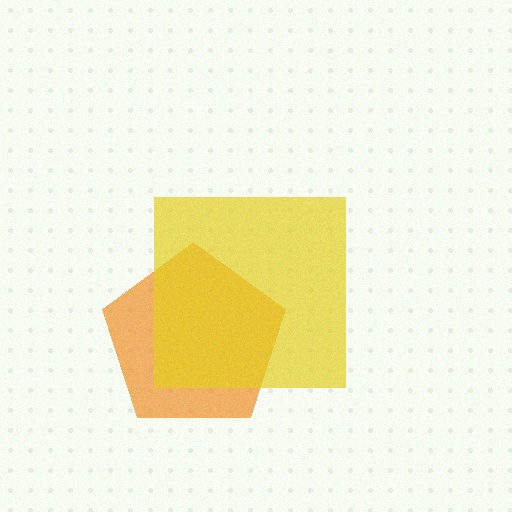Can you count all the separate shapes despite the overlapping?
Yes, there are 2 separate shapes.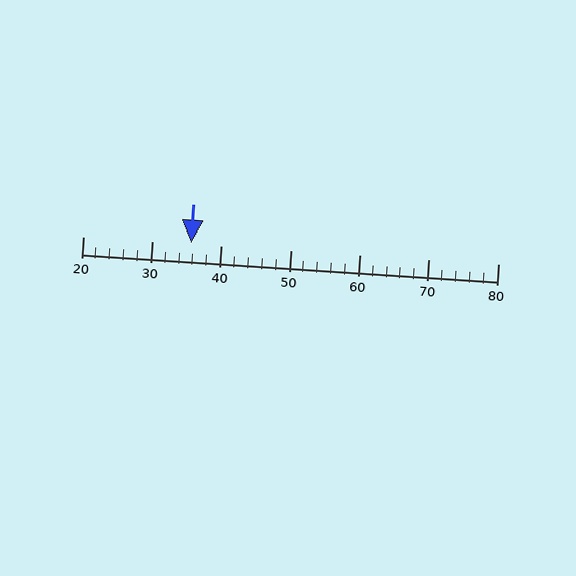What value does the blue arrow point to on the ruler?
The blue arrow points to approximately 36.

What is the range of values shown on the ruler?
The ruler shows values from 20 to 80.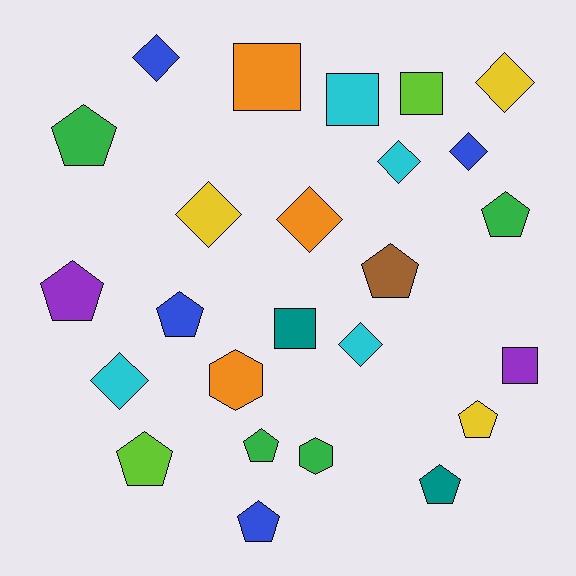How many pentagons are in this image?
There are 10 pentagons.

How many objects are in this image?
There are 25 objects.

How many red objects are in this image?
There are no red objects.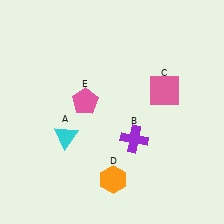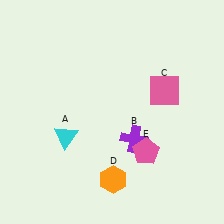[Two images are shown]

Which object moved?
The pink pentagon (E) moved right.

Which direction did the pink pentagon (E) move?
The pink pentagon (E) moved right.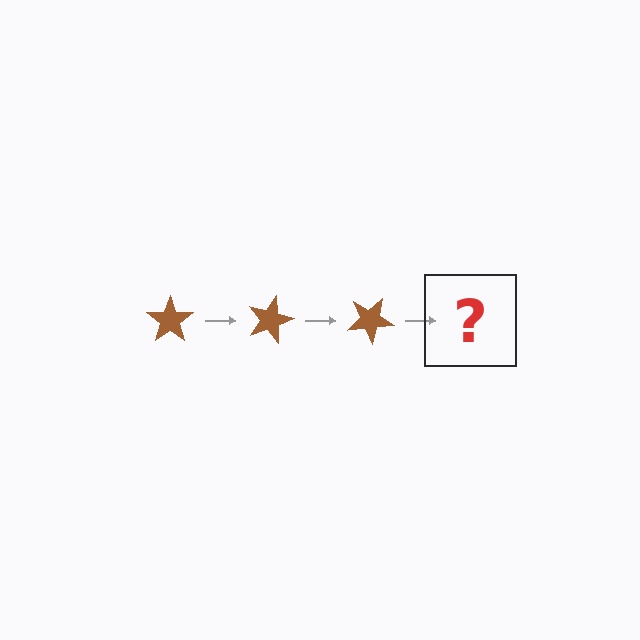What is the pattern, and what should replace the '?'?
The pattern is that the star rotates 15 degrees each step. The '?' should be a brown star rotated 45 degrees.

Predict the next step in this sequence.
The next step is a brown star rotated 45 degrees.